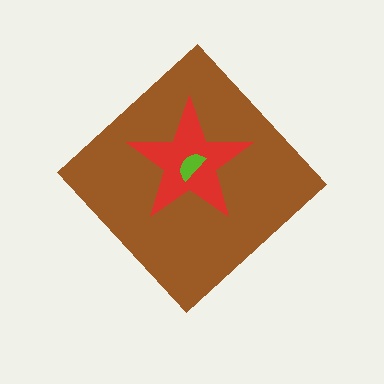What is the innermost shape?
The lime semicircle.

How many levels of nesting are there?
3.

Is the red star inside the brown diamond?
Yes.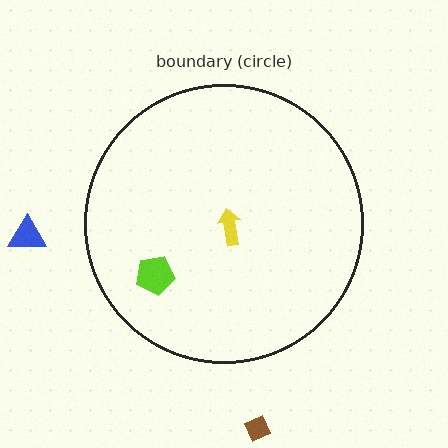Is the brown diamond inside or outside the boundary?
Outside.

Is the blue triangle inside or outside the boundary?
Outside.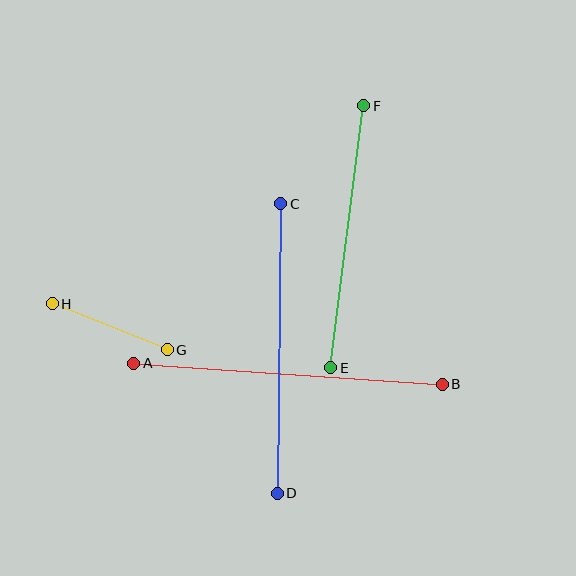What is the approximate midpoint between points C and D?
The midpoint is at approximately (279, 349) pixels.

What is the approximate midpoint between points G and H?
The midpoint is at approximately (110, 327) pixels.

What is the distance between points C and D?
The distance is approximately 290 pixels.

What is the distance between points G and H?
The distance is approximately 124 pixels.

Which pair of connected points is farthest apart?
Points A and B are farthest apart.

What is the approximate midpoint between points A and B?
The midpoint is at approximately (288, 374) pixels.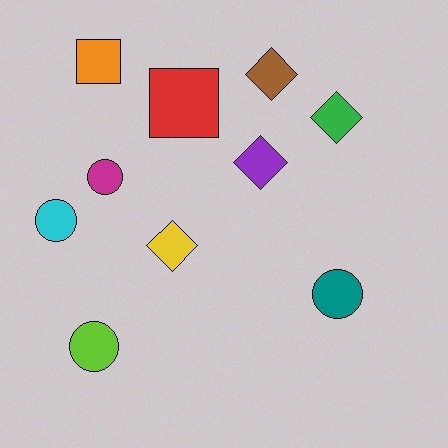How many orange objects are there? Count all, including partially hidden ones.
There is 1 orange object.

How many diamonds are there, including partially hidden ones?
There are 4 diamonds.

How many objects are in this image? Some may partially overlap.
There are 10 objects.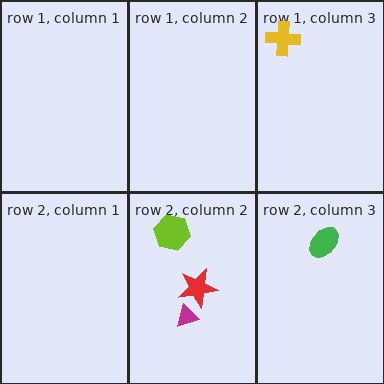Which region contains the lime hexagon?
The row 2, column 2 region.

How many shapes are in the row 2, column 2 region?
3.